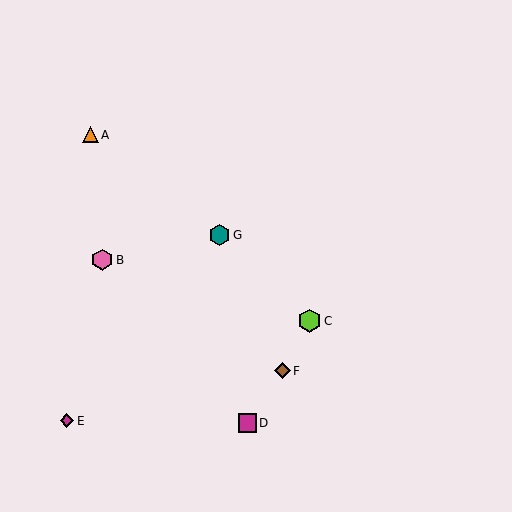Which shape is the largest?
The lime hexagon (labeled C) is the largest.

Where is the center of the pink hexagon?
The center of the pink hexagon is at (102, 260).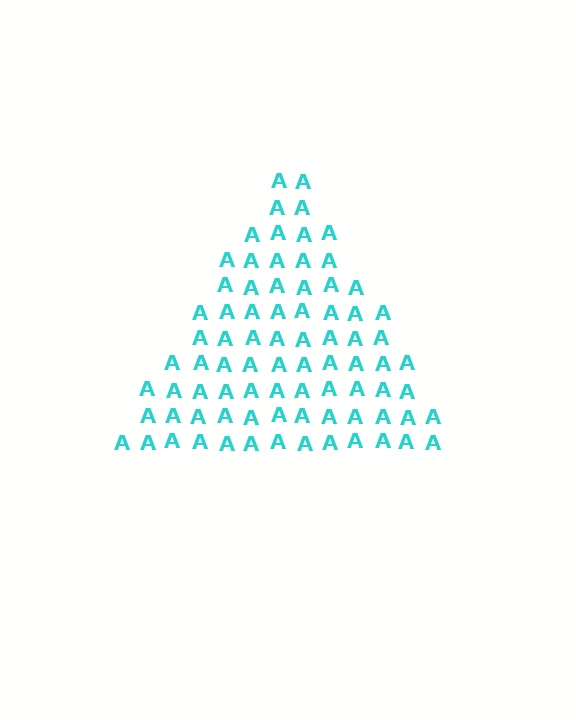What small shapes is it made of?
It is made of small letter A's.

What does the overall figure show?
The overall figure shows a triangle.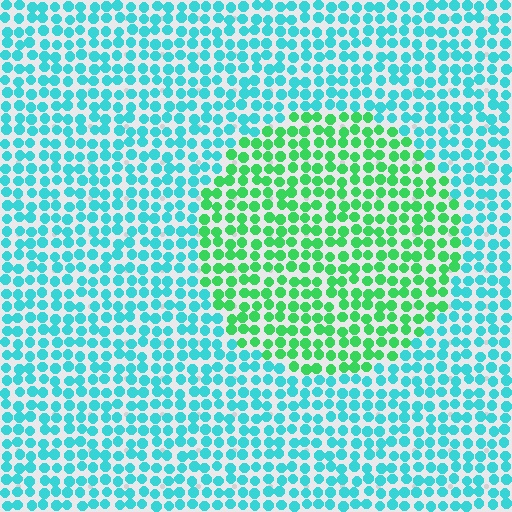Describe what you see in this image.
The image is filled with small cyan elements in a uniform arrangement. A circle-shaped region is visible where the elements are tinted to a slightly different hue, forming a subtle color boundary.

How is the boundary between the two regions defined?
The boundary is defined purely by a slight shift in hue (about 48 degrees). Spacing, size, and orientation are identical on both sides.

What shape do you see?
I see a circle.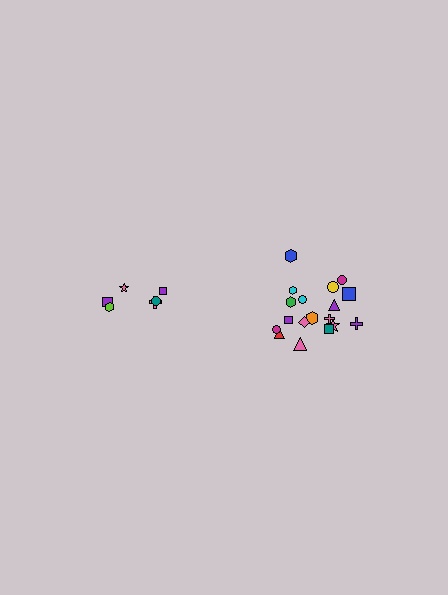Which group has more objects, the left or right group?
The right group.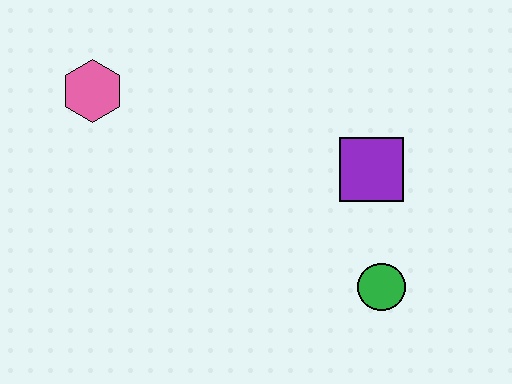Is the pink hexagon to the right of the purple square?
No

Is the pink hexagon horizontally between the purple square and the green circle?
No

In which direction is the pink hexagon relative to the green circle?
The pink hexagon is to the left of the green circle.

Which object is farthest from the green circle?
The pink hexagon is farthest from the green circle.